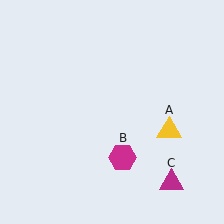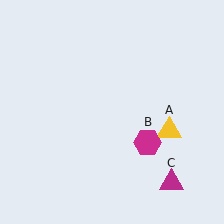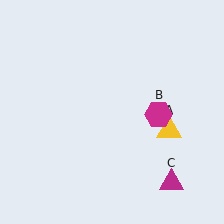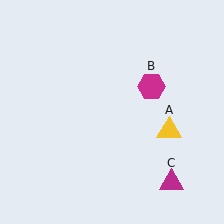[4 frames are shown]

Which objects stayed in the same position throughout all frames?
Yellow triangle (object A) and magenta triangle (object C) remained stationary.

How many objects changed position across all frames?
1 object changed position: magenta hexagon (object B).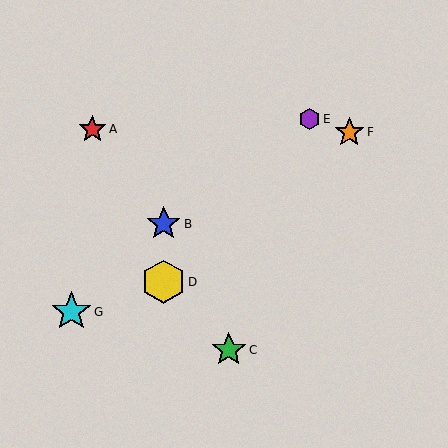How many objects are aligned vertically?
2 objects (B, D) are aligned vertically.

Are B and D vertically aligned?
Yes, both are at x≈164.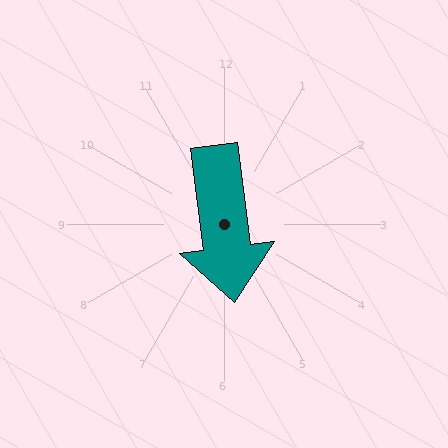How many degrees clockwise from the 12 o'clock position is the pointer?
Approximately 173 degrees.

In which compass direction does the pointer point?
South.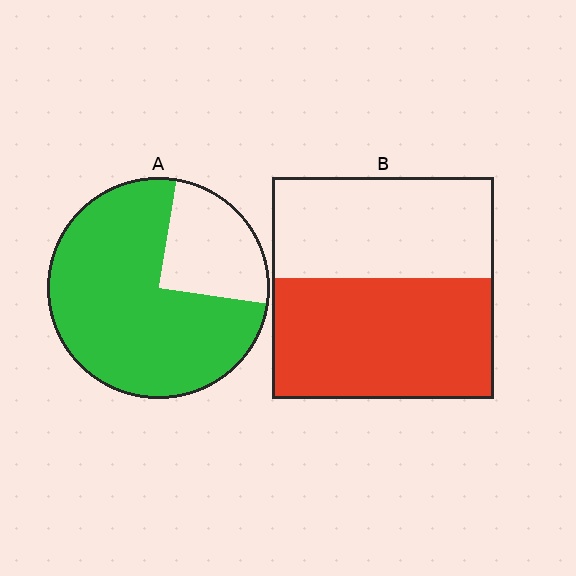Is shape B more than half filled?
Yes.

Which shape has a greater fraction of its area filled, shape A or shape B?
Shape A.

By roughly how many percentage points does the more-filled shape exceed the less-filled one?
By roughly 20 percentage points (A over B).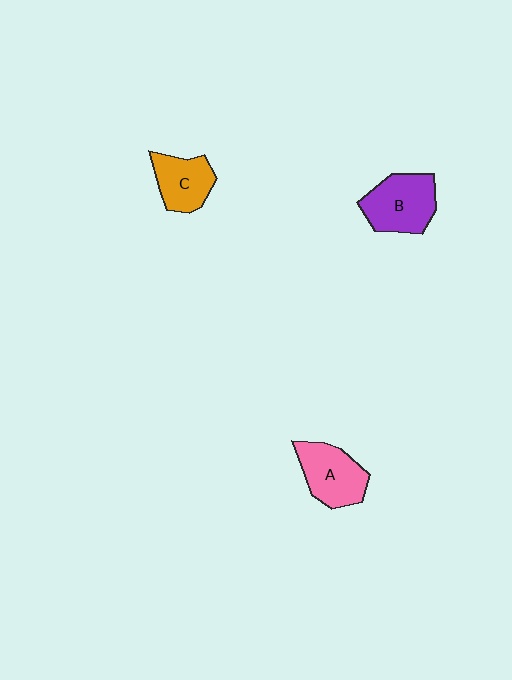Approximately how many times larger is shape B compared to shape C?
Approximately 1.3 times.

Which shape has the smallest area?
Shape C (orange).